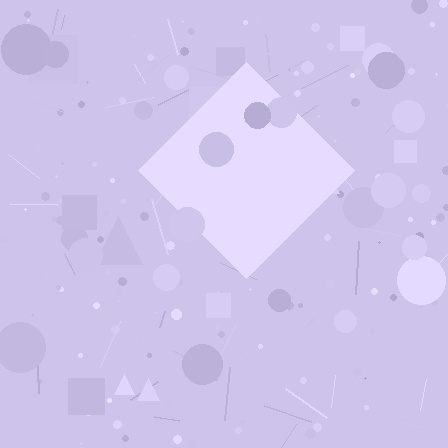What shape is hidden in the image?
A diamond is hidden in the image.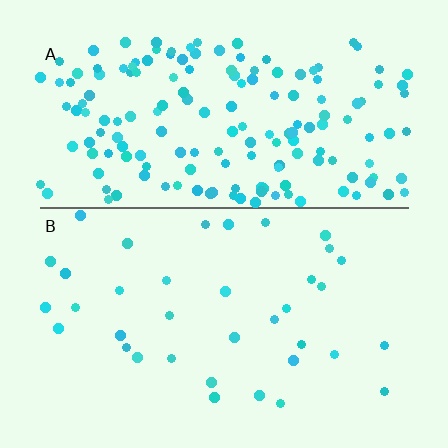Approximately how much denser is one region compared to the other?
Approximately 4.7× — region A over region B.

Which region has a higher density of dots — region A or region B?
A (the top).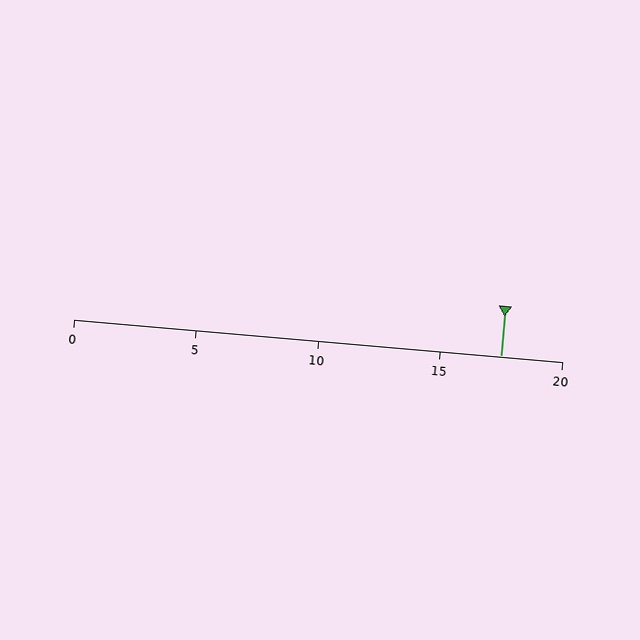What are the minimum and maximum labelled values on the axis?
The axis runs from 0 to 20.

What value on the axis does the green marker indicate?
The marker indicates approximately 17.5.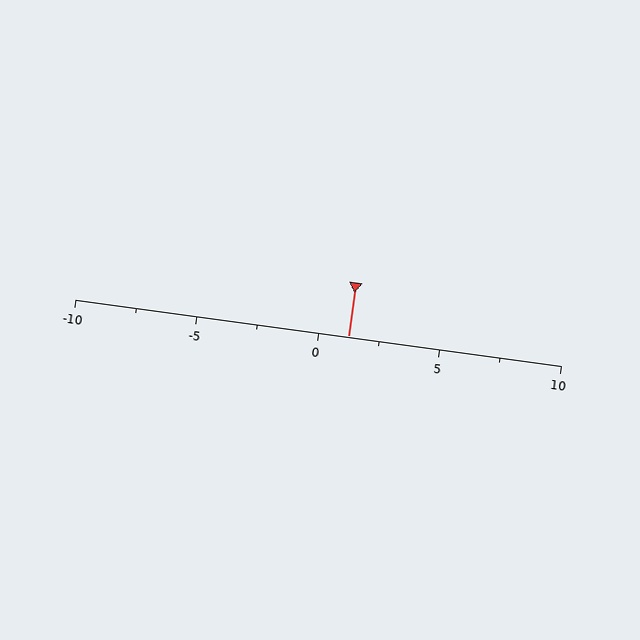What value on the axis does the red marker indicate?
The marker indicates approximately 1.2.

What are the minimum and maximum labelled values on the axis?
The axis runs from -10 to 10.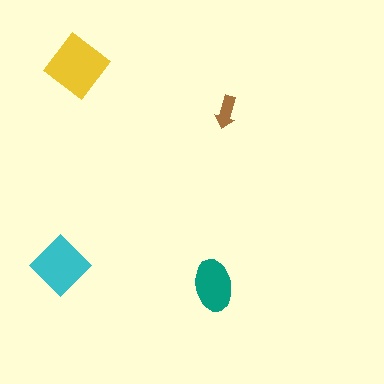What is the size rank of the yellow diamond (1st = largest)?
1st.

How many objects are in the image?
There are 4 objects in the image.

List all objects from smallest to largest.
The brown arrow, the teal ellipse, the cyan diamond, the yellow diamond.